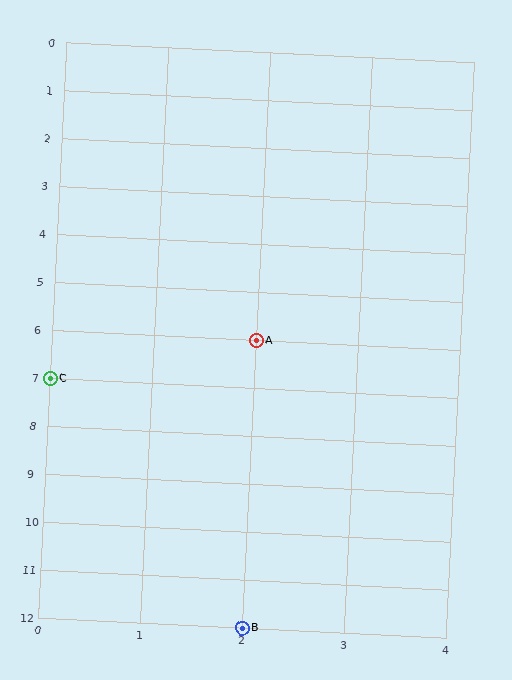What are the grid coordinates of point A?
Point A is at grid coordinates (2, 6).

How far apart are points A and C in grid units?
Points A and C are 2 columns and 1 row apart (about 2.2 grid units diagonally).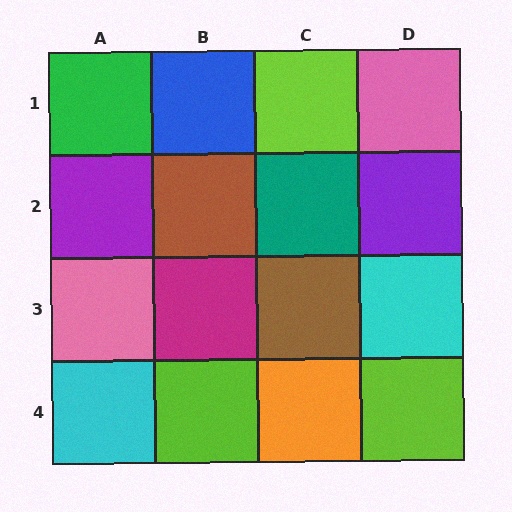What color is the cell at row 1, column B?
Blue.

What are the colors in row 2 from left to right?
Purple, brown, teal, purple.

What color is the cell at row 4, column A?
Cyan.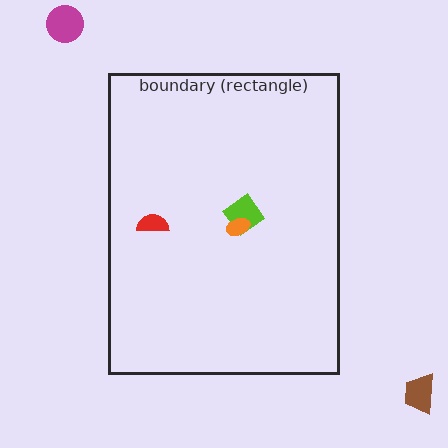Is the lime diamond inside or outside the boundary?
Inside.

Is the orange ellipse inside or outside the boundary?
Inside.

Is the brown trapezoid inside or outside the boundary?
Outside.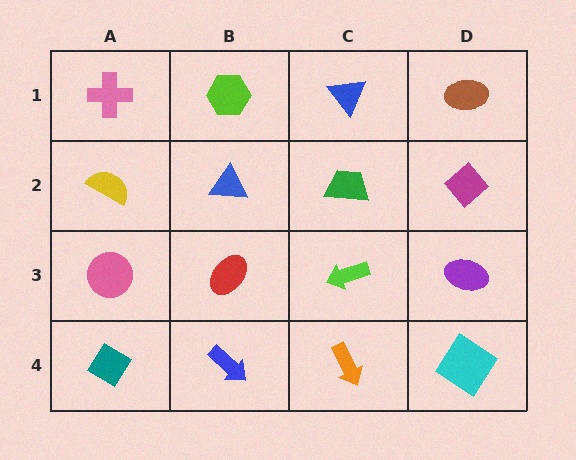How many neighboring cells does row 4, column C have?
3.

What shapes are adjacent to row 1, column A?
A yellow semicircle (row 2, column A), a lime hexagon (row 1, column B).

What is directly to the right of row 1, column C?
A brown ellipse.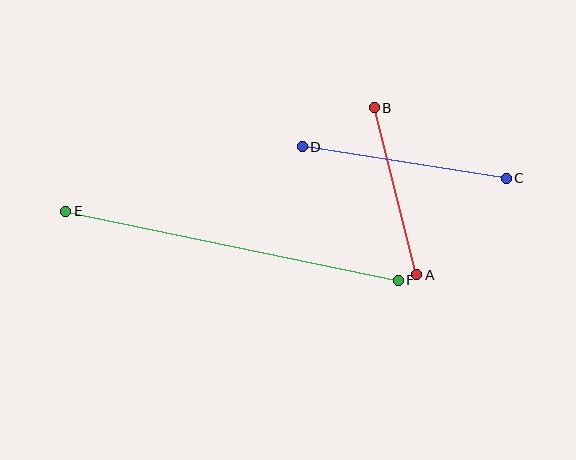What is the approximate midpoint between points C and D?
The midpoint is at approximately (404, 162) pixels.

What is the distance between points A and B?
The distance is approximately 172 pixels.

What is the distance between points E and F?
The distance is approximately 340 pixels.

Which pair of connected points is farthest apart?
Points E and F are farthest apart.